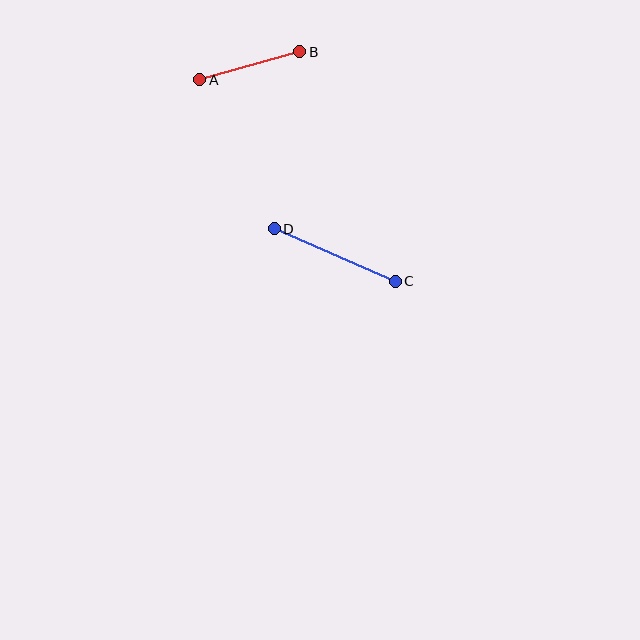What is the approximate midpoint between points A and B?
The midpoint is at approximately (250, 66) pixels.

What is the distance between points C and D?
The distance is approximately 132 pixels.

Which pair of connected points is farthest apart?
Points C and D are farthest apart.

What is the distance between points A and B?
The distance is approximately 104 pixels.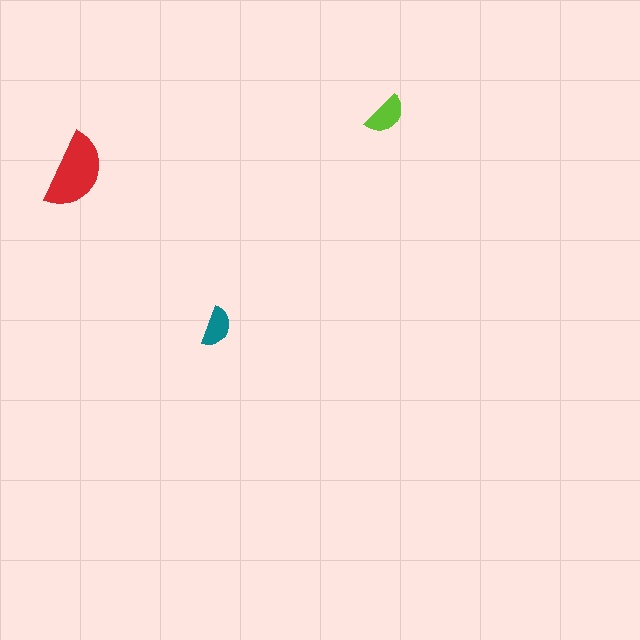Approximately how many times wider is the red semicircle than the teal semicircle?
About 2 times wider.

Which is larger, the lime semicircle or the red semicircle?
The red one.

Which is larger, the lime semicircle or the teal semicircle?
The lime one.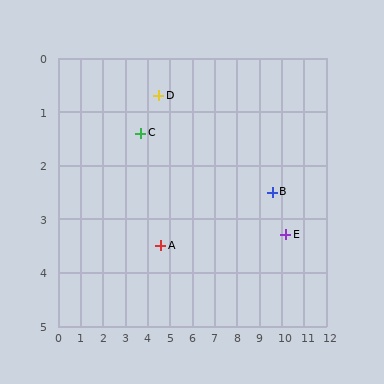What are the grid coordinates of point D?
Point D is at approximately (4.5, 0.7).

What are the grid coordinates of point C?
Point C is at approximately (3.7, 1.4).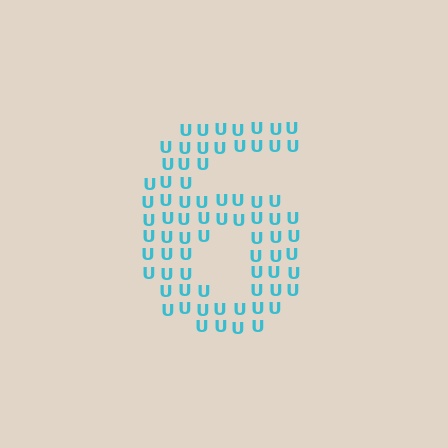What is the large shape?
The large shape is the digit 6.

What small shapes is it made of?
It is made of small letter U's.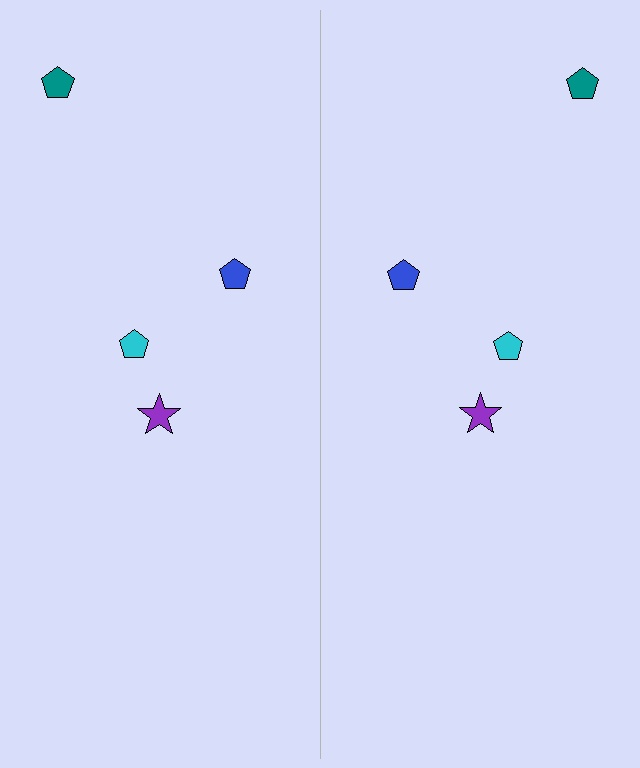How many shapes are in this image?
There are 8 shapes in this image.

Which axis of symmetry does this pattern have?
The pattern has a vertical axis of symmetry running through the center of the image.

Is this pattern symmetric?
Yes, this pattern has bilateral (reflection) symmetry.